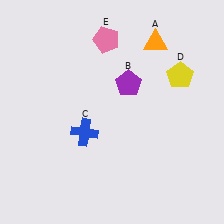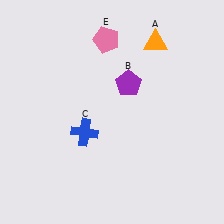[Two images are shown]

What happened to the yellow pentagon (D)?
The yellow pentagon (D) was removed in Image 2. It was in the top-right area of Image 1.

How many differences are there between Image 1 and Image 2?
There is 1 difference between the two images.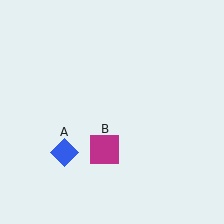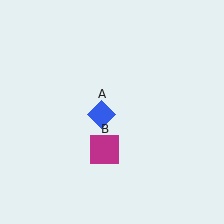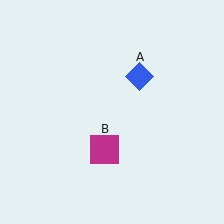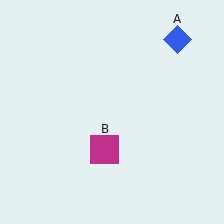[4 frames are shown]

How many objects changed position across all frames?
1 object changed position: blue diamond (object A).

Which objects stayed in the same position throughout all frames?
Magenta square (object B) remained stationary.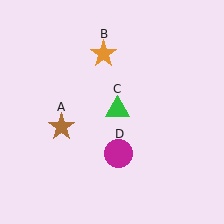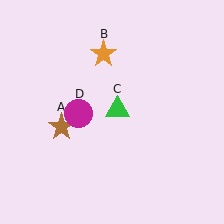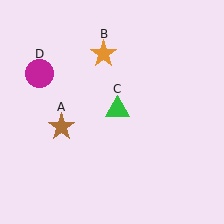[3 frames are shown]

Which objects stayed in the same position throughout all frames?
Brown star (object A) and orange star (object B) and green triangle (object C) remained stationary.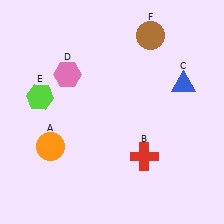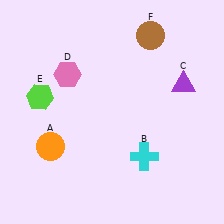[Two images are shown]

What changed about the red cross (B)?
In Image 1, B is red. In Image 2, it changed to cyan.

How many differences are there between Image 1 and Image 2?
There are 2 differences between the two images.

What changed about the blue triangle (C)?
In Image 1, C is blue. In Image 2, it changed to purple.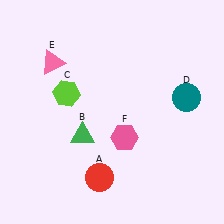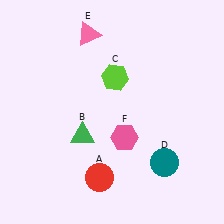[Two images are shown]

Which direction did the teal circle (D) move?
The teal circle (D) moved down.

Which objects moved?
The objects that moved are: the lime hexagon (C), the teal circle (D), the pink triangle (E).